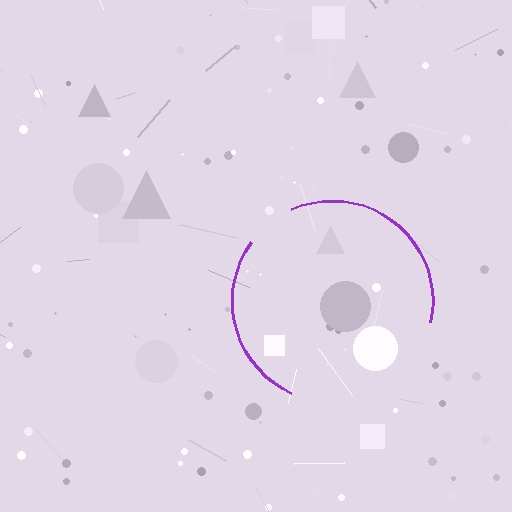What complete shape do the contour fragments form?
The contour fragments form a circle.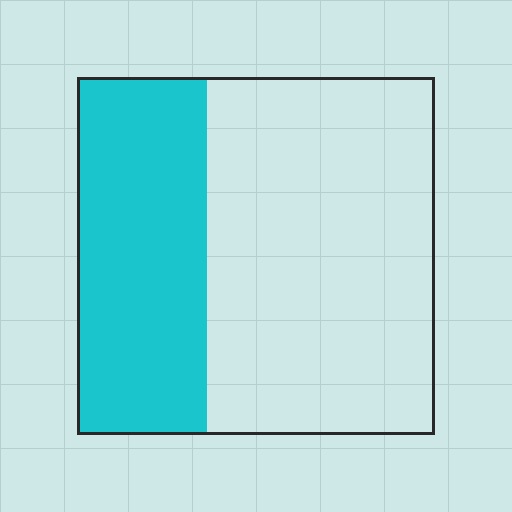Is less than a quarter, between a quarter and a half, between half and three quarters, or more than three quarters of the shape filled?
Between a quarter and a half.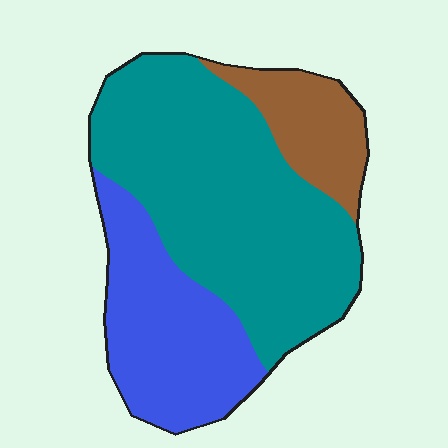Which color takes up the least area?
Brown, at roughly 15%.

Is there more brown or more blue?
Blue.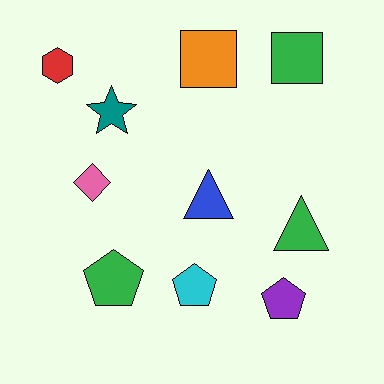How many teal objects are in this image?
There is 1 teal object.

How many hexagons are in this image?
There is 1 hexagon.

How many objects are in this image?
There are 10 objects.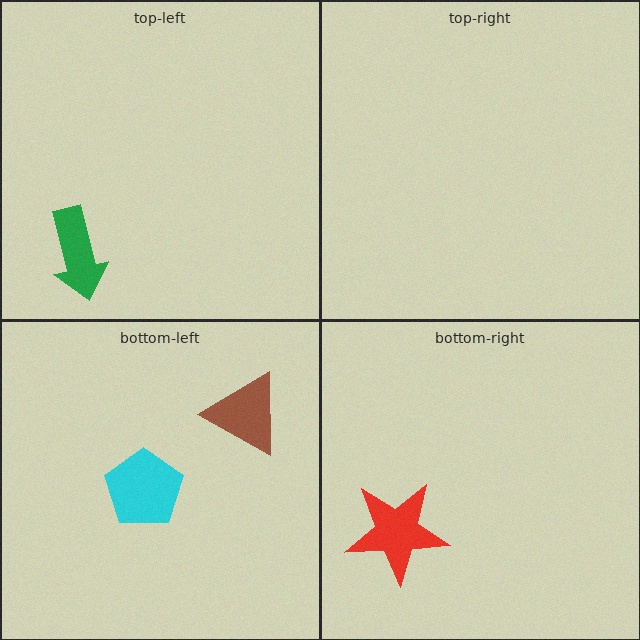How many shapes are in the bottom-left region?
2.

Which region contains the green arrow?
The top-left region.